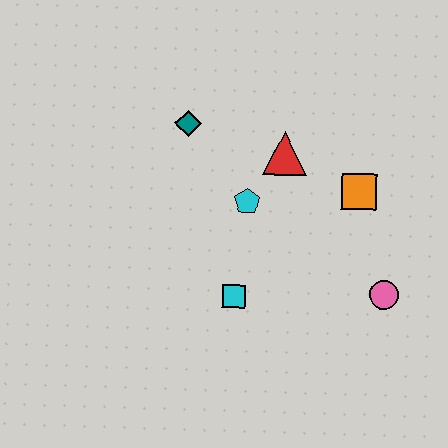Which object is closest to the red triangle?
The cyan pentagon is closest to the red triangle.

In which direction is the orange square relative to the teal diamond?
The orange square is to the right of the teal diamond.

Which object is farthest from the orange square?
The teal diamond is farthest from the orange square.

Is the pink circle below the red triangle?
Yes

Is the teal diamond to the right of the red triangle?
No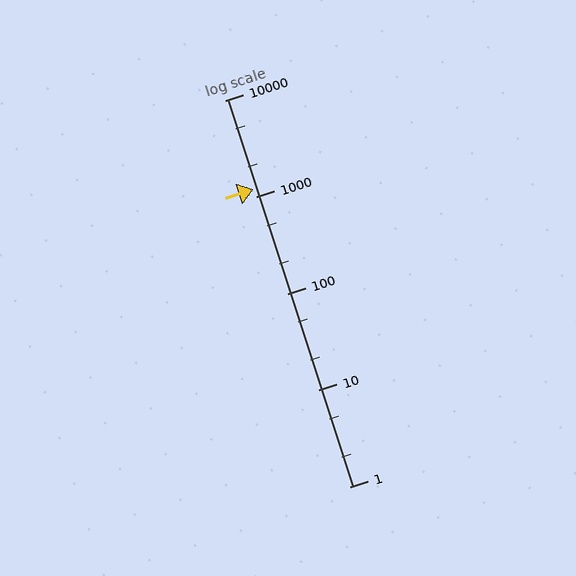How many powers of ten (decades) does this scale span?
The scale spans 4 decades, from 1 to 10000.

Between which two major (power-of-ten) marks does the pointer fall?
The pointer is between 1000 and 10000.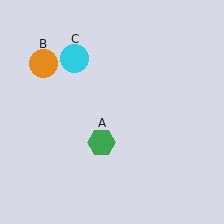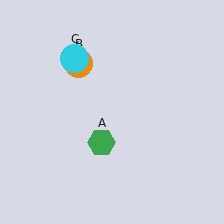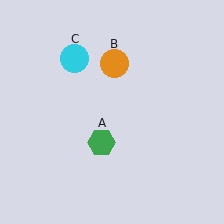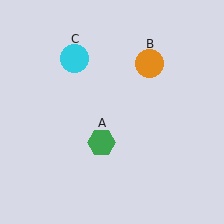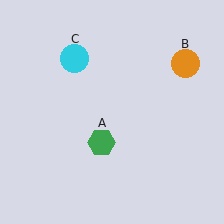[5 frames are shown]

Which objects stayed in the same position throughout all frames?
Green hexagon (object A) and cyan circle (object C) remained stationary.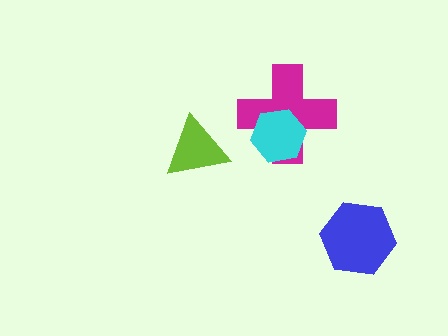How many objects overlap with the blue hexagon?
0 objects overlap with the blue hexagon.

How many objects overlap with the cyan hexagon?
1 object overlaps with the cyan hexagon.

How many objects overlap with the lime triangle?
0 objects overlap with the lime triangle.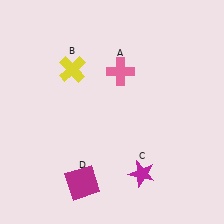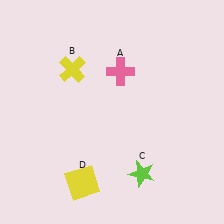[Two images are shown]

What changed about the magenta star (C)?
In Image 1, C is magenta. In Image 2, it changed to lime.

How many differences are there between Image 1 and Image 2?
There are 2 differences between the two images.